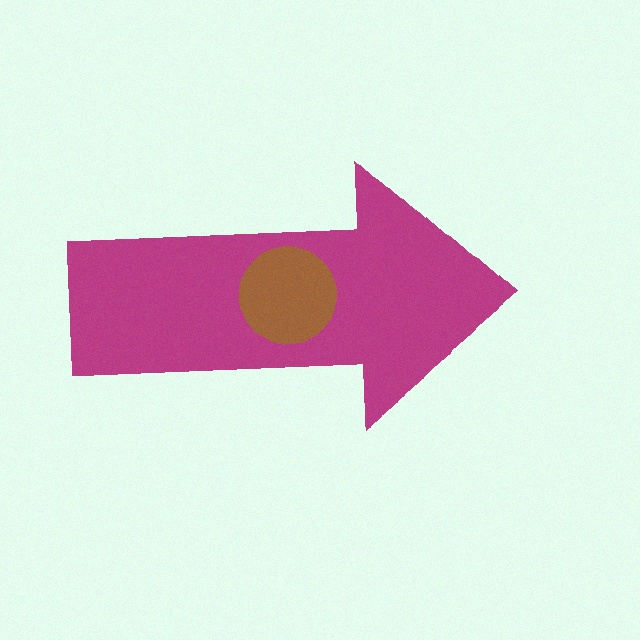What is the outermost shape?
The magenta arrow.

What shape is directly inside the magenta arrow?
The brown circle.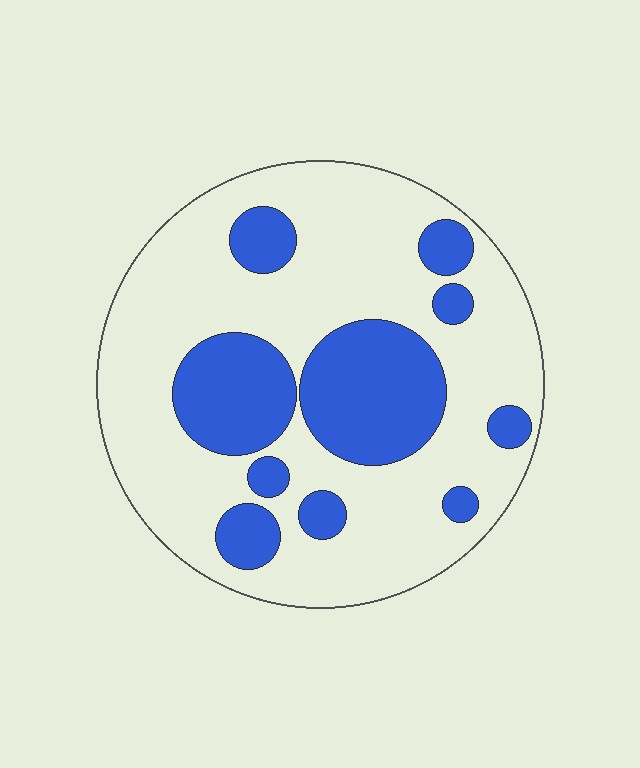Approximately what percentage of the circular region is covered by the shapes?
Approximately 30%.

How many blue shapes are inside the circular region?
10.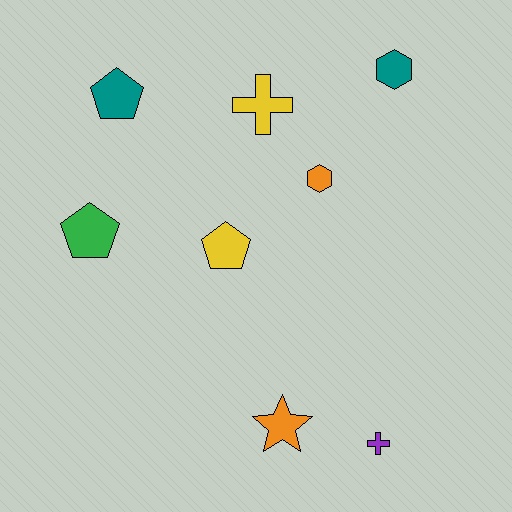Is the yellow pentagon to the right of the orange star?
No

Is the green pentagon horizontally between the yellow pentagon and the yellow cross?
No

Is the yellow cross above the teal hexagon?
No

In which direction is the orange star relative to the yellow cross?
The orange star is below the yellow cross.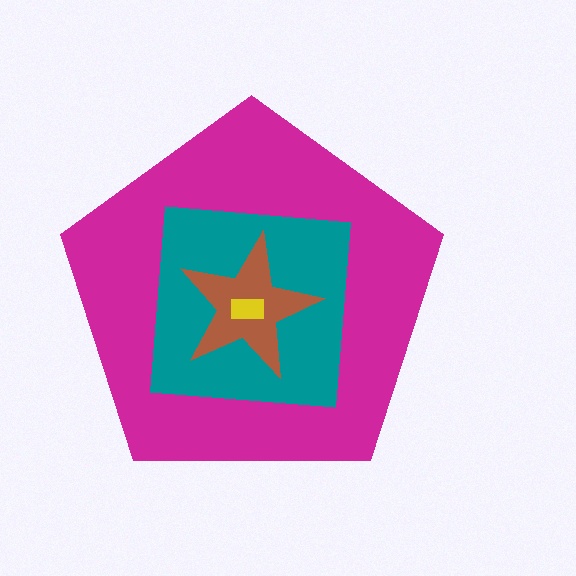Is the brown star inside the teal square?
Yes.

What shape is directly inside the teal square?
The brown star.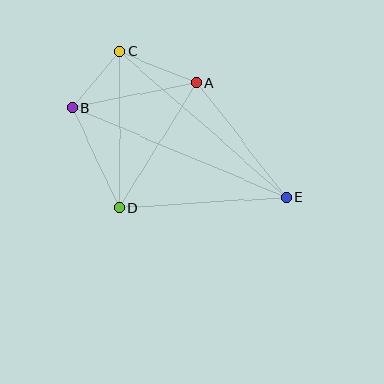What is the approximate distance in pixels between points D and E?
The distance between D and E is approximately 167 pixels.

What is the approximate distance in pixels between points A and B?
The distance between A and B is approximately 127 pixels.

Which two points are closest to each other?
Points B and C are closest to each other.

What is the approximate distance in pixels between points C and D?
The distance between C and D is approximately 156 pixels.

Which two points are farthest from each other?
Points B and E are farthest from each other.